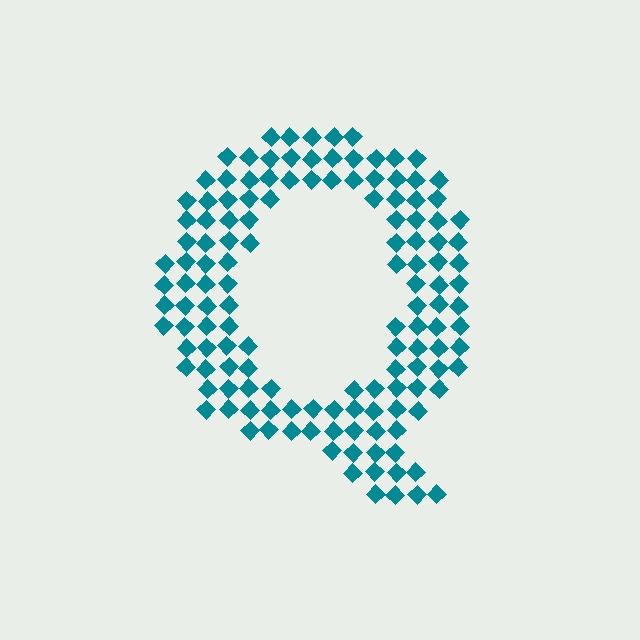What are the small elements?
The small elements are diamonds.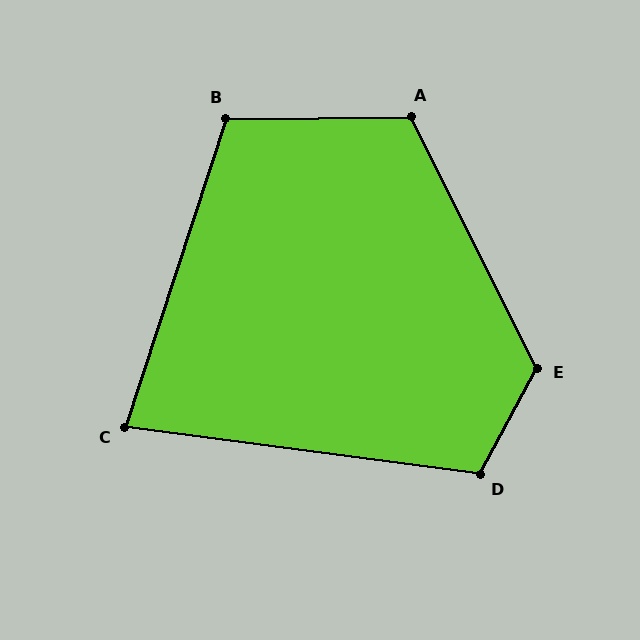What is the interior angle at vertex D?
Approximately 111 degrees (obtuse).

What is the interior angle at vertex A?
Approximately 116 degrees (obtuse).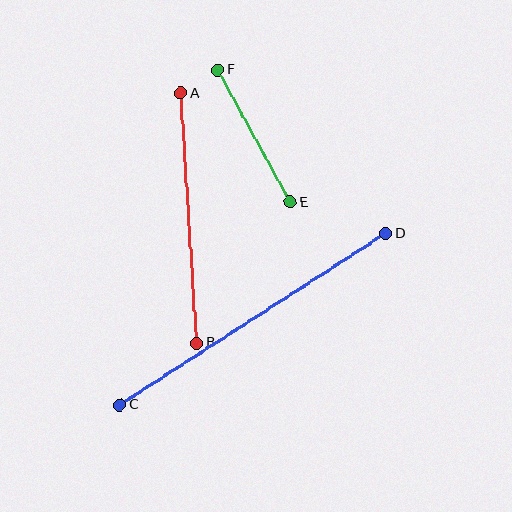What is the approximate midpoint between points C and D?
The midpoint is at approximately (253, 319) pixels.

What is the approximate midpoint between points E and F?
The midpoint is at approximately (254, 136) pixels.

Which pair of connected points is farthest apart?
Points C and D are farthest apart.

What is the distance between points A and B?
The distance is approximately 251 pixels.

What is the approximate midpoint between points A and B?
The midpoint is at approximately (189, 218) pixels.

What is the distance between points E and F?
The distance is approximately 151 pixels.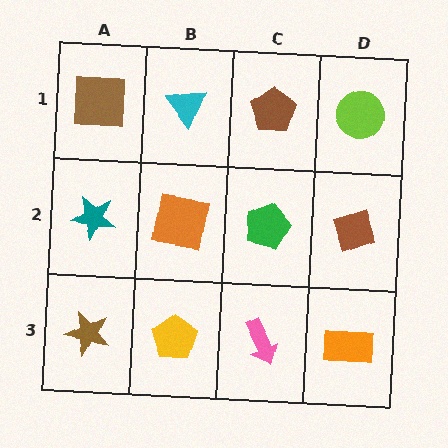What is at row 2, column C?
A green pentagon.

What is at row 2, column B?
An orange square.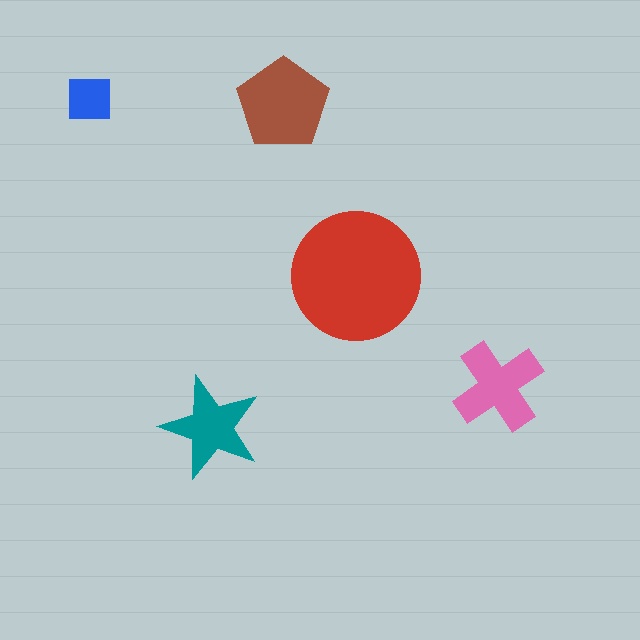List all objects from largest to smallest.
The red circle, the brown pentagon, the pink cross, the teal star, the blue square.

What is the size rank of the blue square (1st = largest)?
5th.